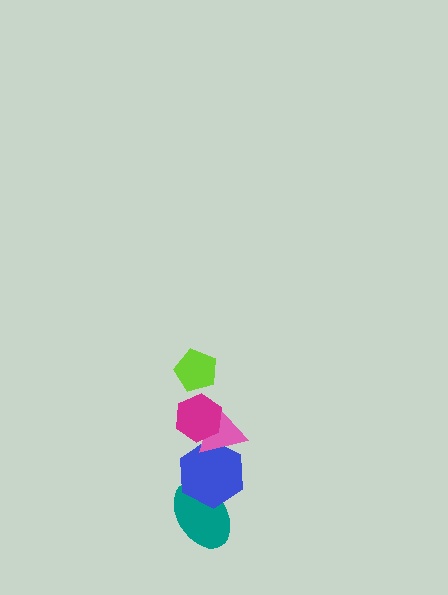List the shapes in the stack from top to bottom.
From top to bottom: the lime pentagon, the magenta hexagon, the pink triangle, the blue hexagon, the teal ellipse.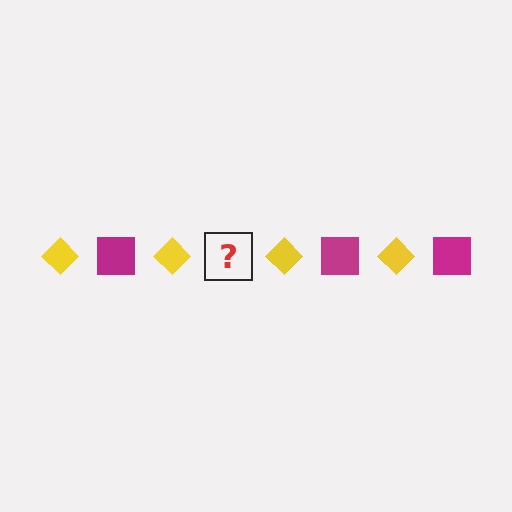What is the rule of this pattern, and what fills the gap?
The rule is that the pattern alternates between yellow diamond and magenta square. The gap should be filled with a magenta square.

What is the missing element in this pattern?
The missing element is a magenta square.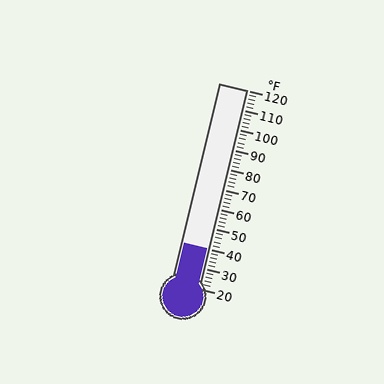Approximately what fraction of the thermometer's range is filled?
The thermometer is filled to approximately 20% of its range.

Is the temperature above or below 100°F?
The temperature is below 100°F.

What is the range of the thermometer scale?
The thermometer scale ranges from 20°F to 120°F.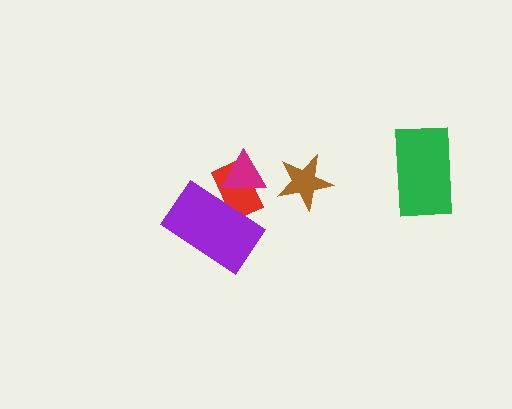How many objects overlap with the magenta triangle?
2 objects overlap with the magenta triangle.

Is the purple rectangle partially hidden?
Yes, it is partially covered by another shape.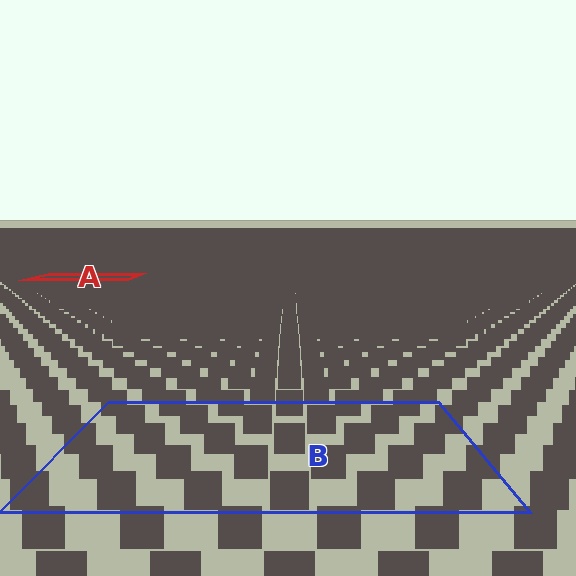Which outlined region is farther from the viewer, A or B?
Region A is farther from the viewer — the texture elements inside it appear smaller and more densely packed.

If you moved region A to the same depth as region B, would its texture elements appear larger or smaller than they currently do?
They would appear larger. At a closer depth, the same texture elements are projected at a bigger on-screen size.